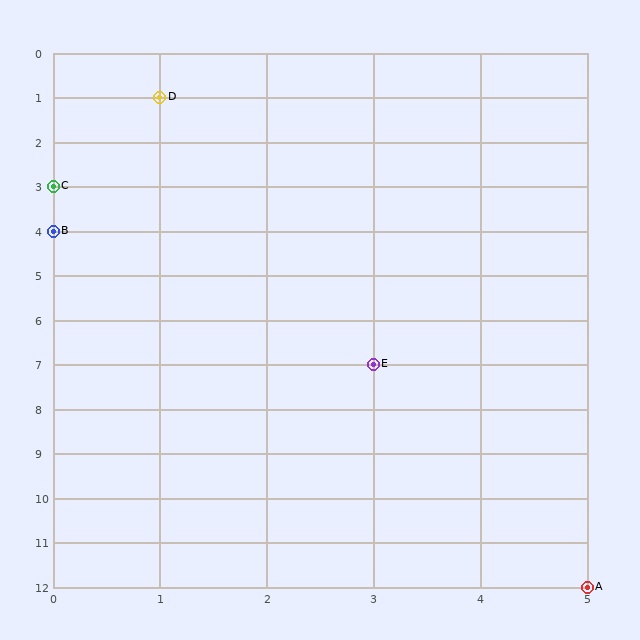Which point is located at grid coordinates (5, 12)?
Point A is at (5, 12).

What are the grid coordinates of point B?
Point B is at grid coordinates (0, 4).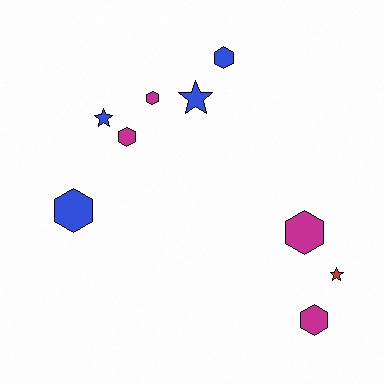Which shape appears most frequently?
Hexagon, with 6 objects.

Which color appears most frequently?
Magenta, with 4 objects.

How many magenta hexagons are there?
There are 4 magenta hexagons.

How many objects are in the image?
There are 9 objects.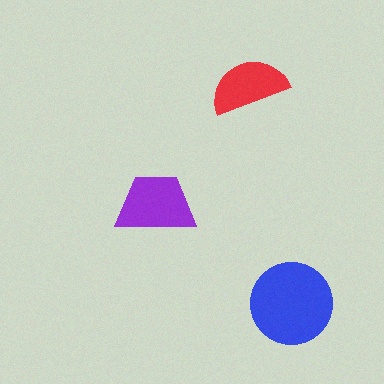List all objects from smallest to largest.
The red semicircle, the purple trapezoid, the blue circle.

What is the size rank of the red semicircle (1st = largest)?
3rd.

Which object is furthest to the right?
The blue circle is rightmost.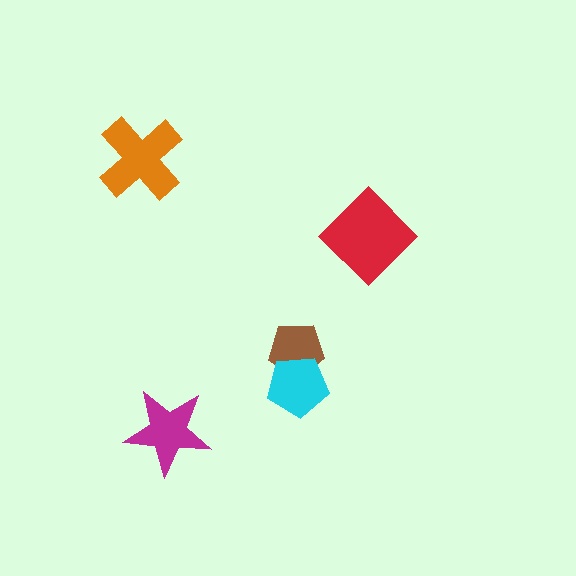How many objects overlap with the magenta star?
0 objects overlap with the magenta star.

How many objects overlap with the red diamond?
0 objects overlap with the red diamond.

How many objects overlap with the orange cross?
0 objects overlap with the orange cross.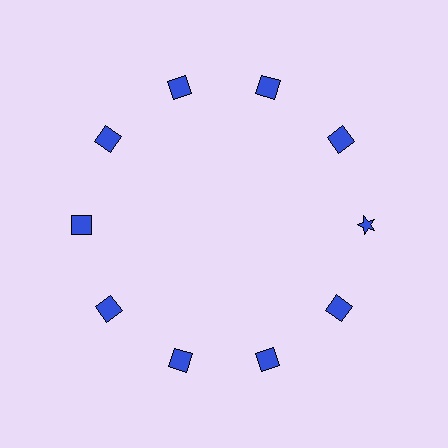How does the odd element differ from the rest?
It has a different shape: star instead of square.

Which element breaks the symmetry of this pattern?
The blue star at roughly the 3 o'clock position breaks the symmetry. All other shapes are blue squares.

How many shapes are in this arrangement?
There are 10 shapes arranged in a ring pattern.